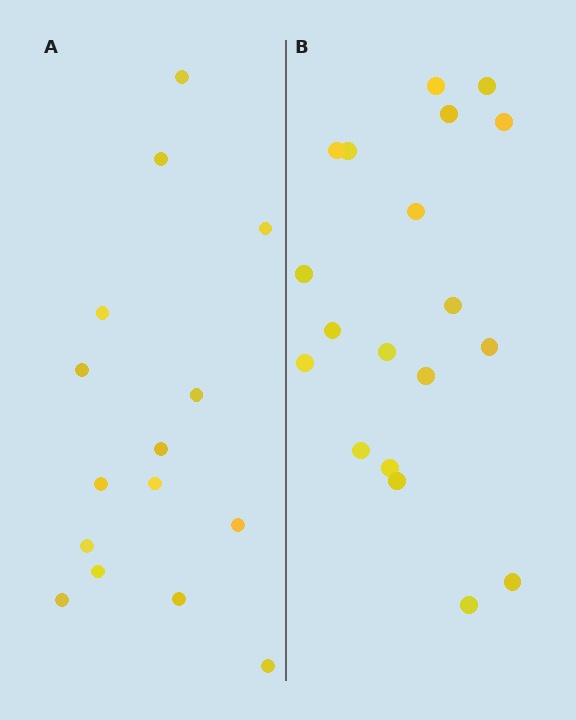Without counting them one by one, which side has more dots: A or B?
Region B (the right region) has more dots.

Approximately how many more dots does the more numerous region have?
Region B has about 4 more dots than region A.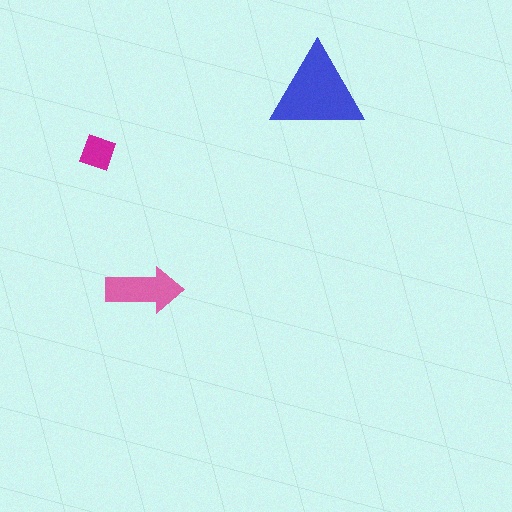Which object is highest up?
The blue triangle is topmost.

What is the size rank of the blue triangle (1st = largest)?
1st.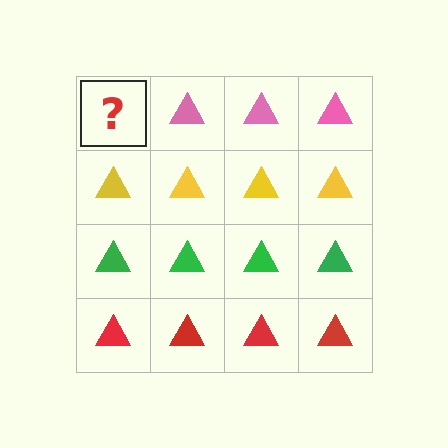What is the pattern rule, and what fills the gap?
The rule is that each row has a consistent color. The gap should be filled with a pink triangle.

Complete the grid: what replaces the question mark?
The question mark should be replaced with a pink triangle.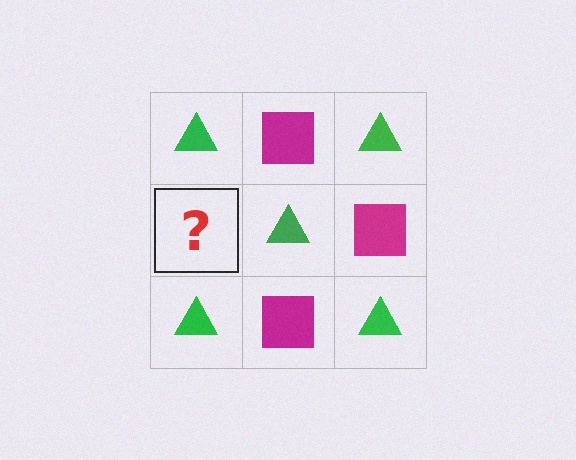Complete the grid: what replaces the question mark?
The question mark should be replaced with a magenta square.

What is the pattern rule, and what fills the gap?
The rule is that it alternates green triangle and magenta square in a checkerboard pattern. The gap should be filled with a magenta square.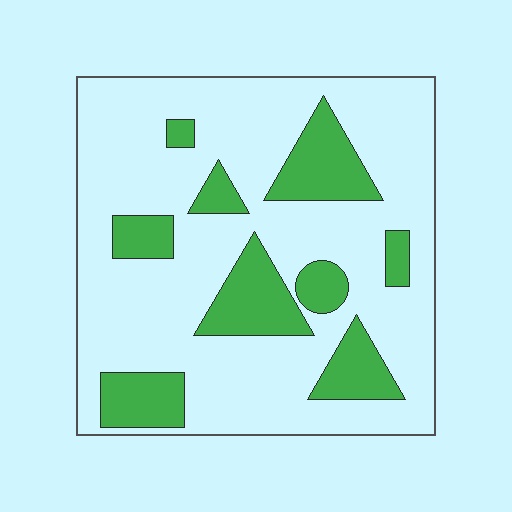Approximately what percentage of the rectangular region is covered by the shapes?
Approximately 25%.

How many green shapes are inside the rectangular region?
9.